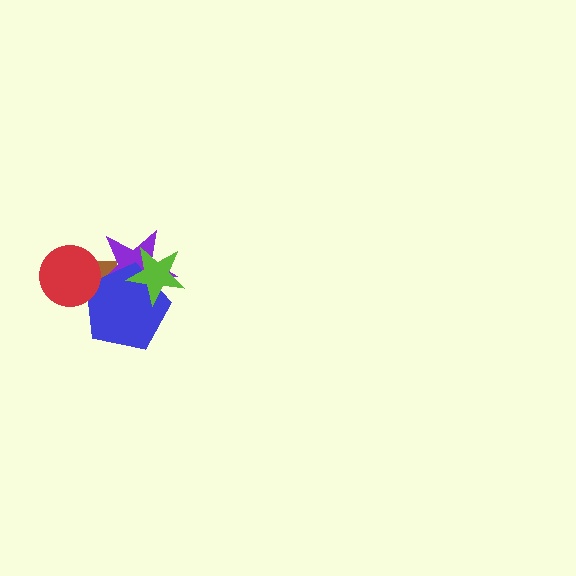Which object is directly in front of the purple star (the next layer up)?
The blue pentagon is directly in front of the purple star.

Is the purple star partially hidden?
Yes, it is partially covered by another shape.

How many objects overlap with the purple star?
4 objects overlap with the purple star.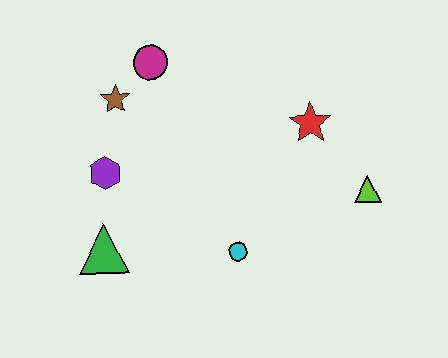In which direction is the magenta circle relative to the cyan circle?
The magenta circle is above the cyan circle.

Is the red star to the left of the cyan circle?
No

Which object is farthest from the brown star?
The lime triangle is farthest from the brown star.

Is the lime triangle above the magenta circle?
No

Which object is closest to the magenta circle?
The brown star is closest to the magenta circle.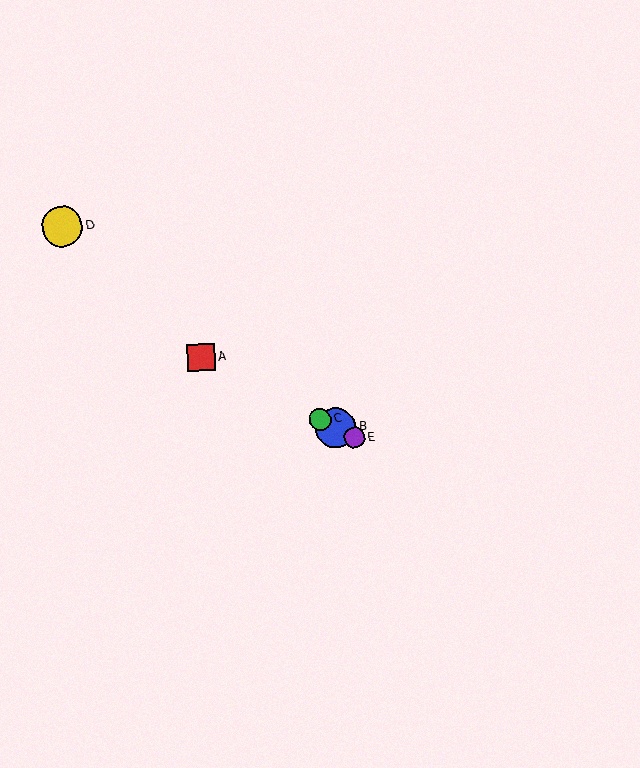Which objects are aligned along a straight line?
Objects A, B, C, E are aligned along a straight line.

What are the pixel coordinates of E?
Object E is at (355, 438).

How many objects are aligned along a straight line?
4 objects (A, B, C, E) are aligned along a straight line.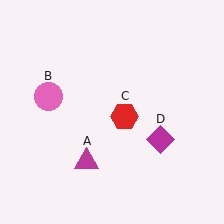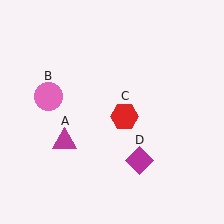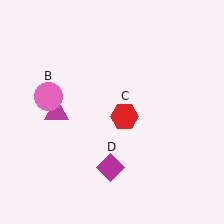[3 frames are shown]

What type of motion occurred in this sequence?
The magenta triangle (object A), magenta diamond (object D) rotated clockwise around the center of the scene.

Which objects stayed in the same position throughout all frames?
Pink circle (object B) and red hexagon (object C) remained stationary.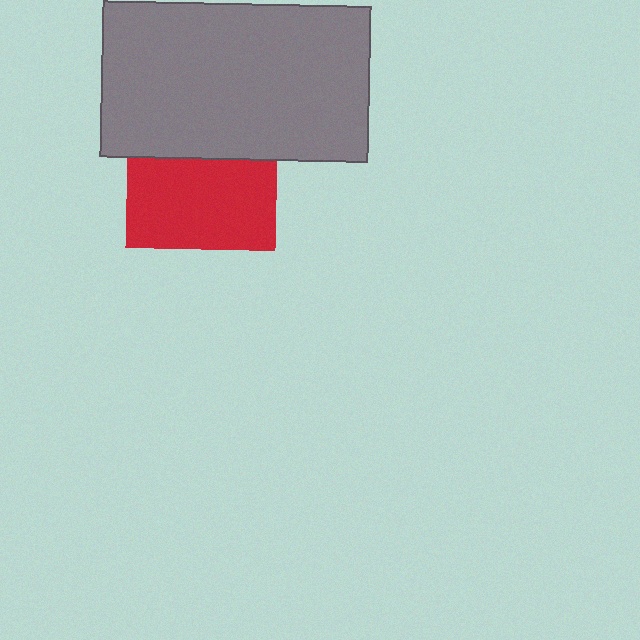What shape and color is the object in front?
The object in front is a gray rectangle.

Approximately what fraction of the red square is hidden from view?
Roughly 40% of the red square is hidden behind the gray rectangle.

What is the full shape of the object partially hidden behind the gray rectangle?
The partially hidden object is a red square.